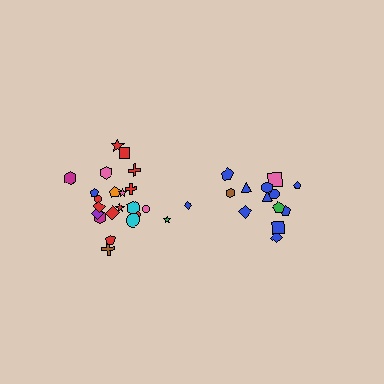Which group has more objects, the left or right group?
The left group.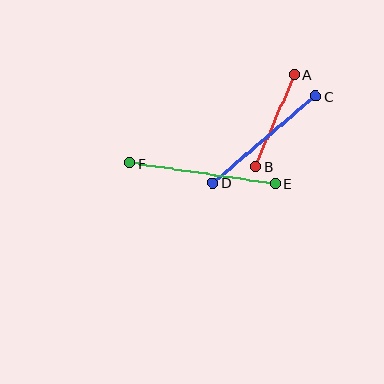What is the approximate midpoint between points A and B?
The midpoint is at approximately (275, 121) pixels.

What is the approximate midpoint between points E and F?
The midpoint is at approximately (203, 173) pixels.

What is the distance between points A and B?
The distance is approximately 100 pixels.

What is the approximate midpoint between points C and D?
The midpoint is at approximately (264, 139) pixels.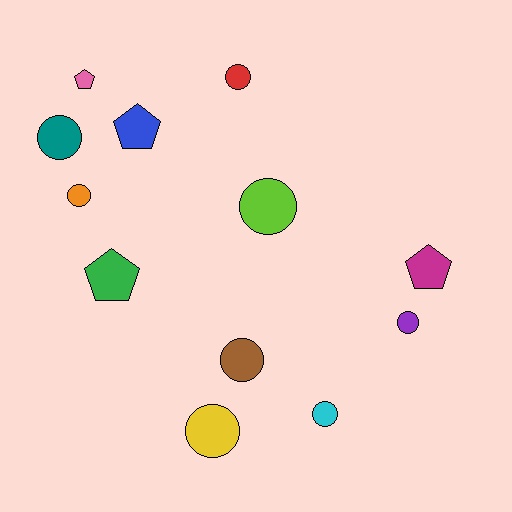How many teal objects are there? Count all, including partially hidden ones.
There is 1 teal object.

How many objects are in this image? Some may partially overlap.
There are 12 objects.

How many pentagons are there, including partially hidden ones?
There are 4 pentagons.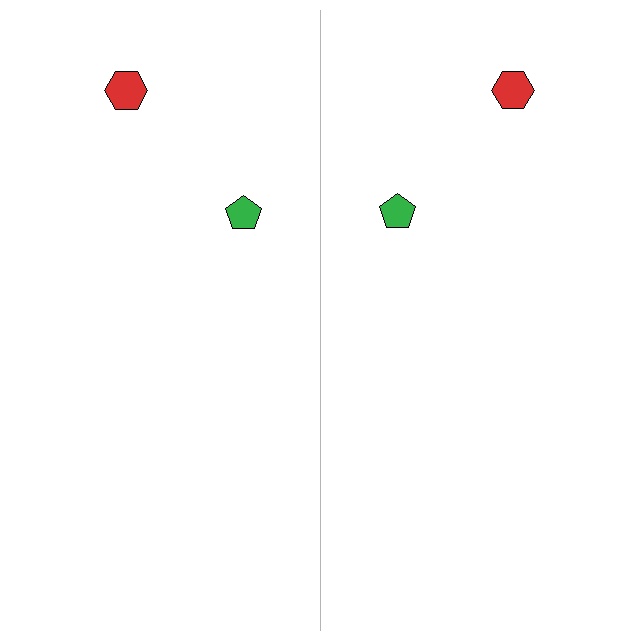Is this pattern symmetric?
Yes, this pattern has bilateral (reflection) symmetry.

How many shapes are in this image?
There are 4 shapes in this image.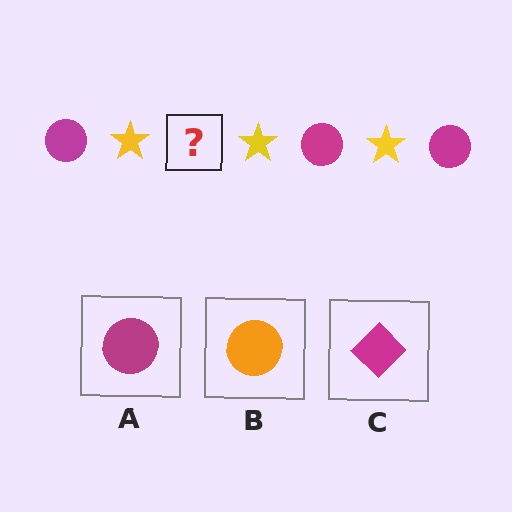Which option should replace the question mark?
Option A.